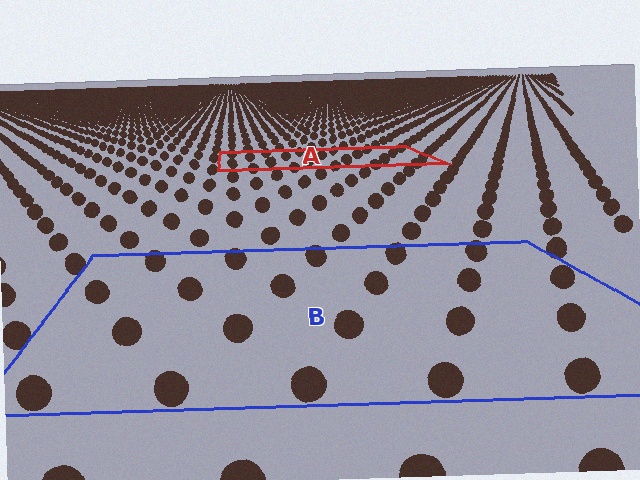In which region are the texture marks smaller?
The texture marks are smaller in region A, because it is farther away.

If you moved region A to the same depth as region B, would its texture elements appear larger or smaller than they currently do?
They would appear larger. At a closer depth, the same texture elements are projected at a bigger on-screen size.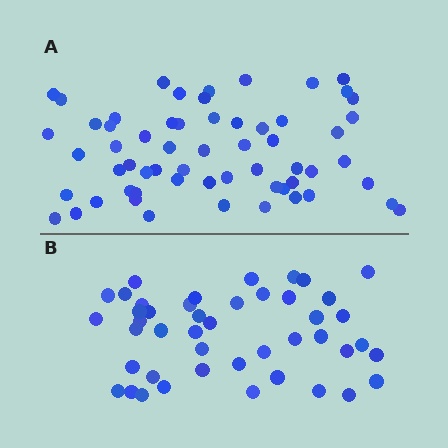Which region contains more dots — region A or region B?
Region A (the top region) has more dots.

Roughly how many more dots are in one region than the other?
Region A has approximately 15 more dots than region B.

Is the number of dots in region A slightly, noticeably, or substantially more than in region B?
Region A has noticeably more, but not dramatically so. The ratio is roughly 1.3 to 1.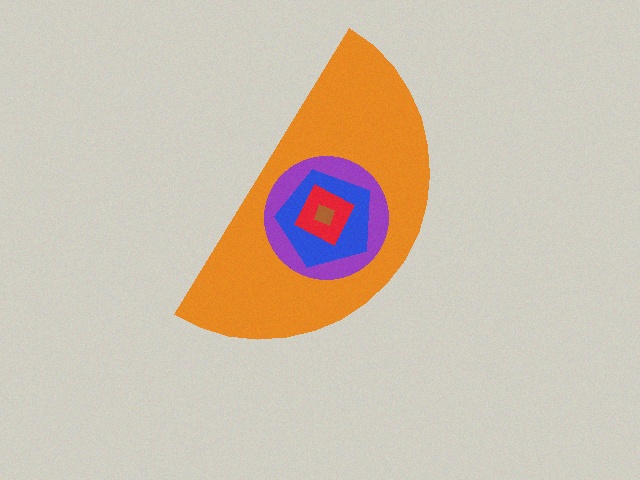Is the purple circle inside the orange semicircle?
Yes.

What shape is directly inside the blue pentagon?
The red diamond.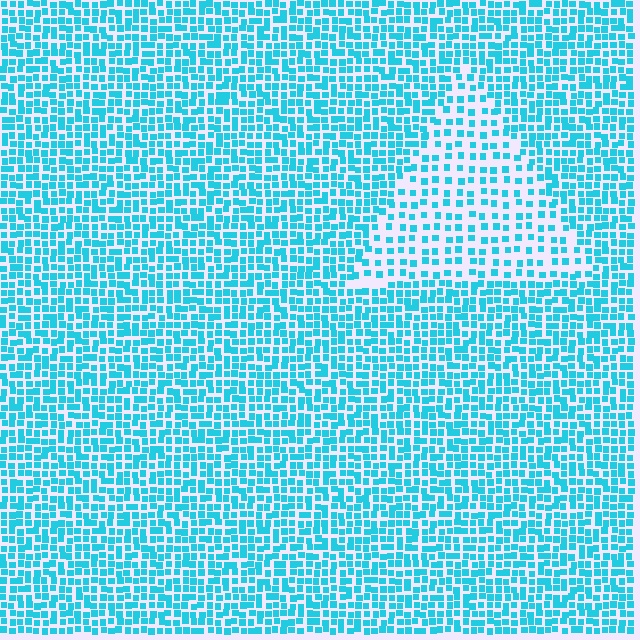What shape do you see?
I see a triangle.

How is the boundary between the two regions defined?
The boundary is defined by a change in element density (approximately 2.0x ratio). All elements are the same color, size, and shape.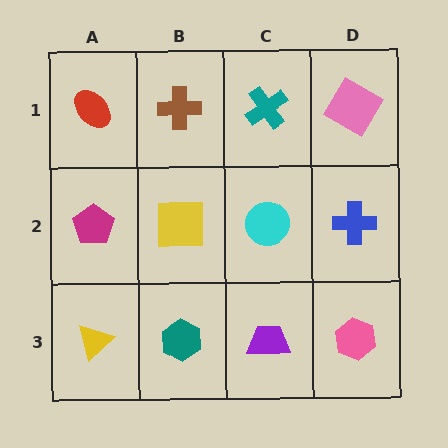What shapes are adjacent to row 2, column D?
A pink diamond (row 1, column D), a pink hexagon (row 3, column D), a cyan circle (row 2, column C).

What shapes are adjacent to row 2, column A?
A red ellipse (row 1, column A), a yellow triangle (row 3, column A), a yellow square (row 2, column B).